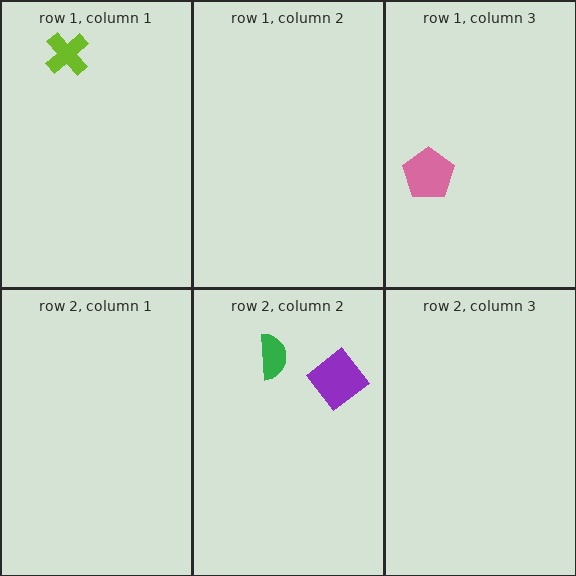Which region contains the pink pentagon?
The row 1, column 3 region.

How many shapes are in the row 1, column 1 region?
1.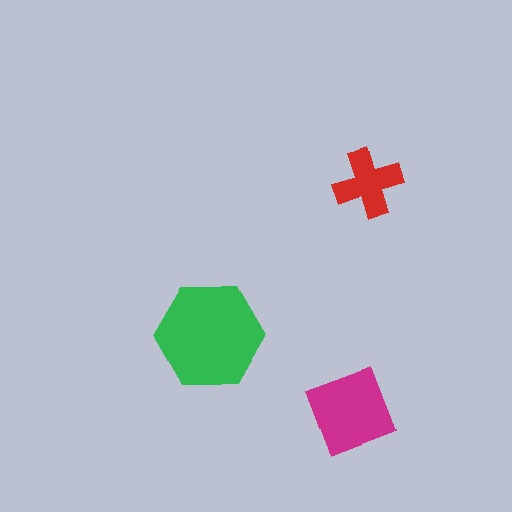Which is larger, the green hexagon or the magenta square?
The green hexagon.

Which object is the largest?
The green hexagon.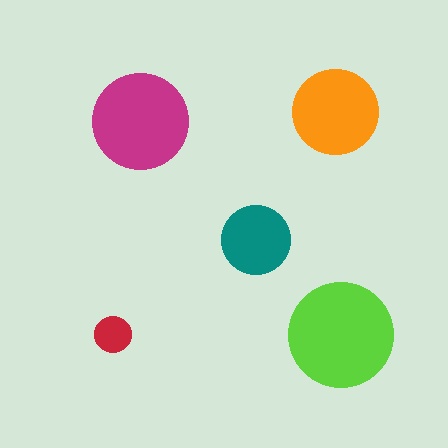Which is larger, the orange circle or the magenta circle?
The magenta one.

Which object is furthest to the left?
The red circle is leftmost.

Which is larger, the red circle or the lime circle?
The lime one.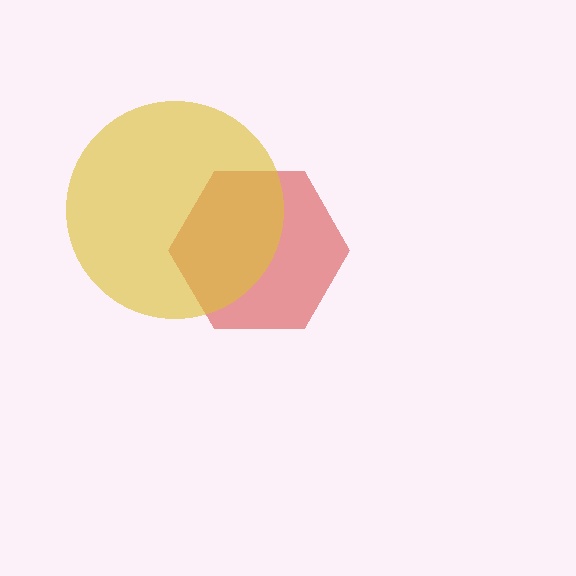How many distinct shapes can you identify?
There are 2 distinct shapes: a red hexagon, a yellow circle.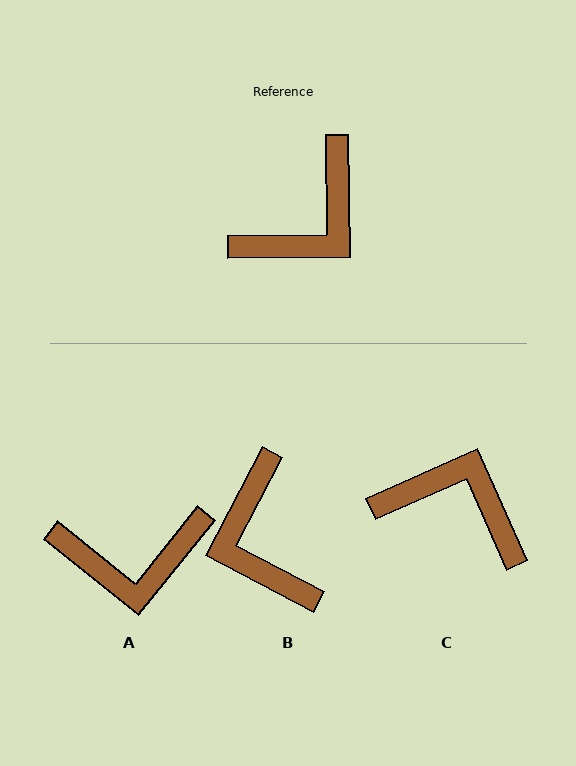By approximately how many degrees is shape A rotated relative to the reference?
Approximately 39 degrees clockwise.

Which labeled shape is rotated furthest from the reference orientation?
B, about 118 degrees away.